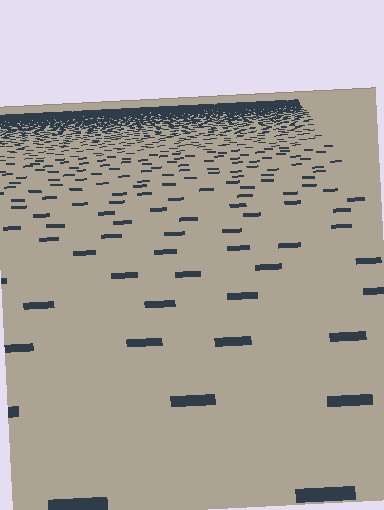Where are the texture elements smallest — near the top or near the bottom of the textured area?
Near the top.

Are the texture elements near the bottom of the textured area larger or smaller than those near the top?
Larger. Near the bottom, elements are closer to the viewer and appear at a bigger on-screen size.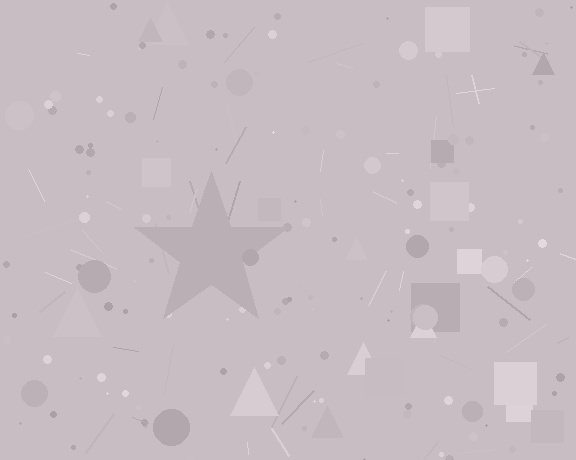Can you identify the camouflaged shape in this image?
The camouflaged shape is a star.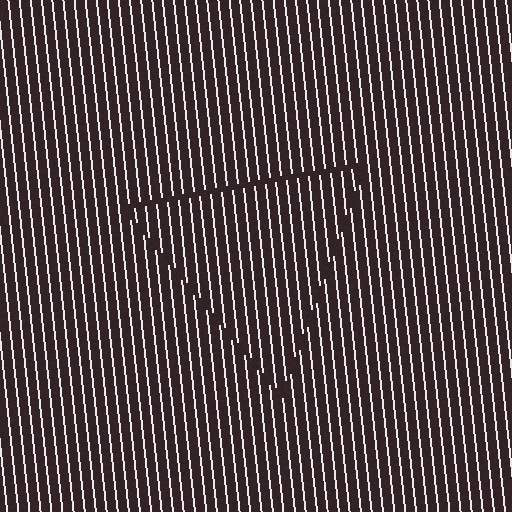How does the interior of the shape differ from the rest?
The interior of the shape contains the same grating, shifted by half a period — the contour is defined by the phase discontinuity where line-ends from the inner and outer gratings abut.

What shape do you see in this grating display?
An illusory triangle. The interior of the shape contains the same grating, shifted by half a period — the contour is defined by the phase discontinuity where line-ends from the inner and outer gratings abut.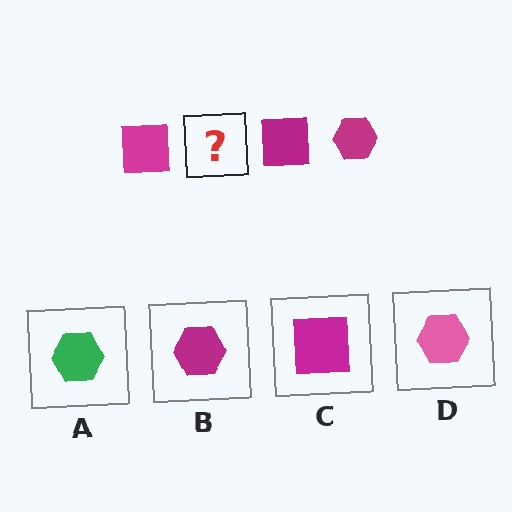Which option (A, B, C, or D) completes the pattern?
B.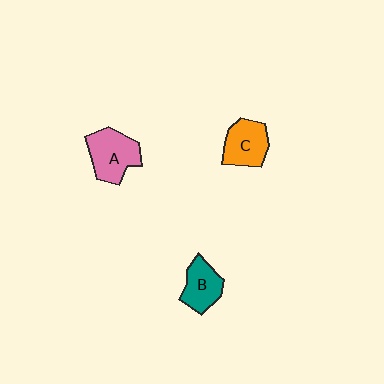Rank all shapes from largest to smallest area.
From largest to smallest: A (pink), C (orange), B (teal).